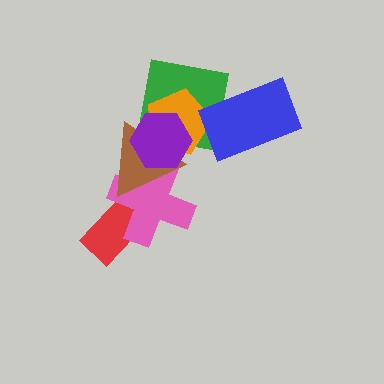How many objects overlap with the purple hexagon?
4 objects overlap with the purple hexagon.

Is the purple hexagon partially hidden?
No, no other shape covers it.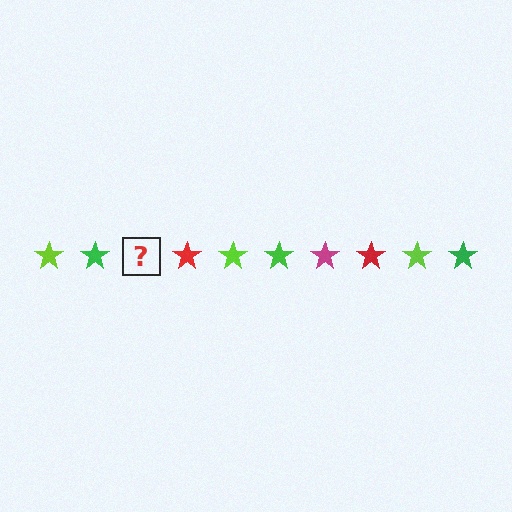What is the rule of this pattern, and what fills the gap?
The rule is that the pattern cycles through lime, green, magenta, red stars. The gap should be filled with a magenta star.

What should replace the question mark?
The question mark should be replaced with a magenta star.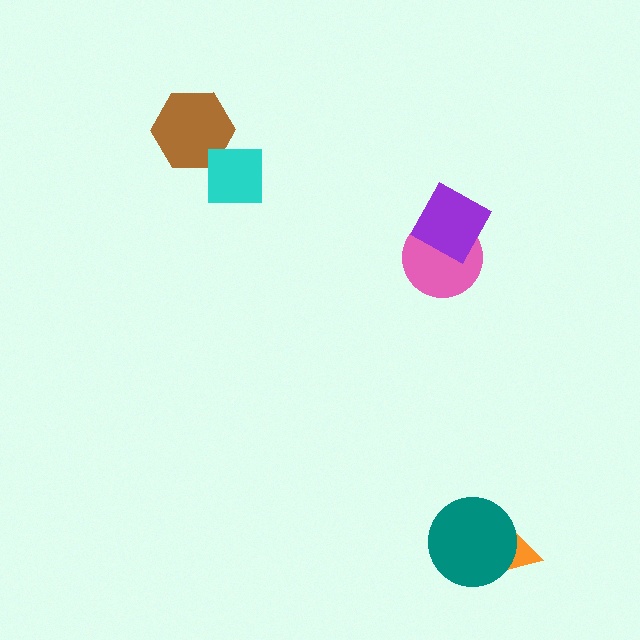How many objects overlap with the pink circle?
1 object overlaps with the pink circle.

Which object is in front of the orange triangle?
The teal circle is in front of the orange triangle.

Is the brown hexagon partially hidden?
Yes, it is partially covered by another shape.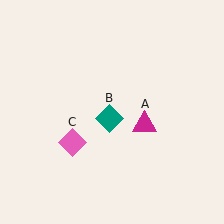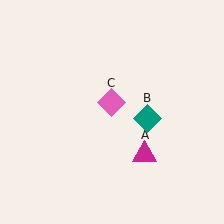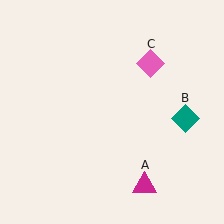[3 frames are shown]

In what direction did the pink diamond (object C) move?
The pink diamond (object C) moved up and to the right.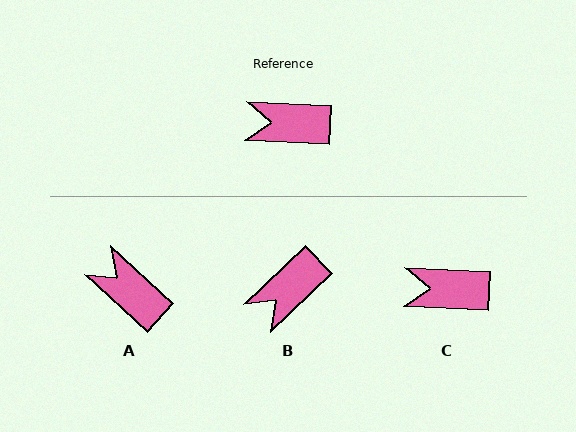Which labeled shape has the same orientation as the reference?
C.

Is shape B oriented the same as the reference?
No, it is off by about 46 degrees.